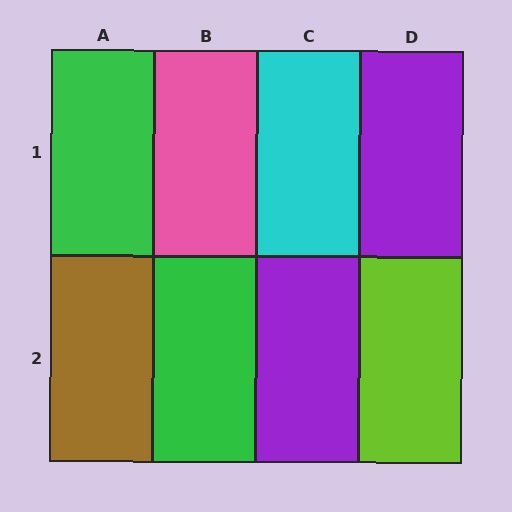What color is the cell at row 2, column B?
Green.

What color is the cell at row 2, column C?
Purple.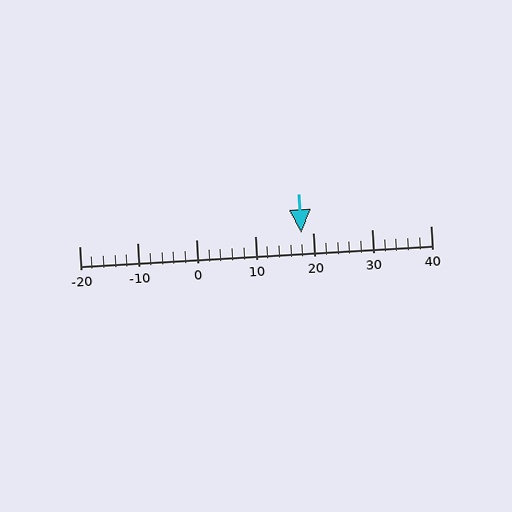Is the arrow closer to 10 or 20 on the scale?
The arrow is closer to 20.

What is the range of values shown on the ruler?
The ruler shows values from -20 to 40.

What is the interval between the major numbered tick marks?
The major tick marks are spaced 10 units apart.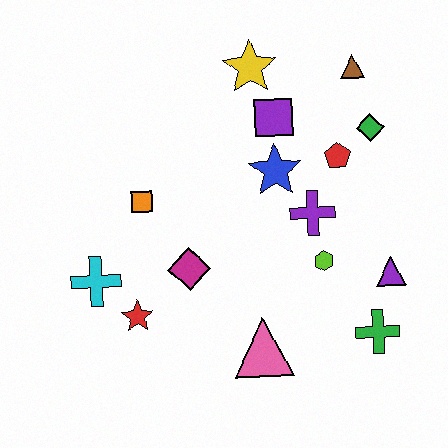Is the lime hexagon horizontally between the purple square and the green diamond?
Yes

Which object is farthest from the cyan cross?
The brown triangle is farthest from the cyan cross.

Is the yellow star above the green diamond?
Yes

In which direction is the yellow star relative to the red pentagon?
The yellow star is above the red pentagon.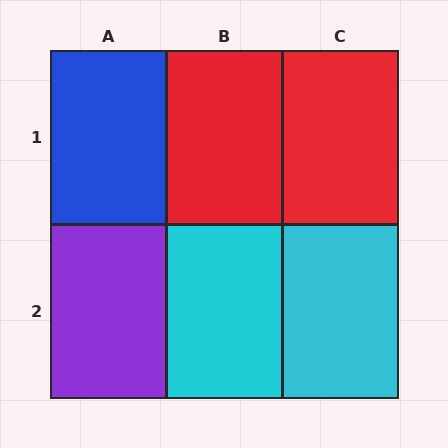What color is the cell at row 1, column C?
Red.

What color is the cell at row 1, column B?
Red.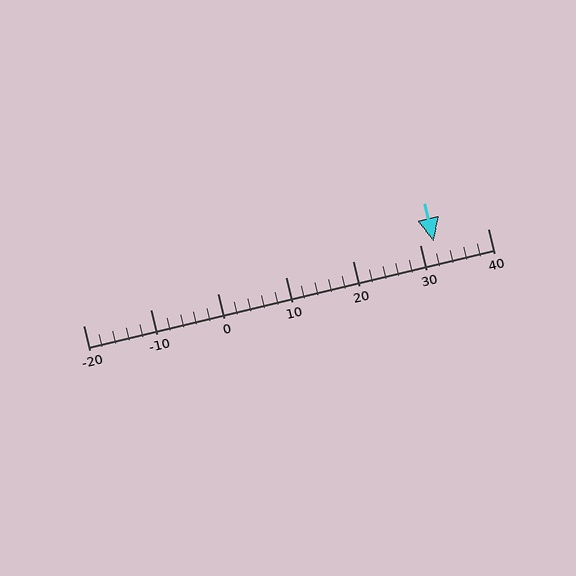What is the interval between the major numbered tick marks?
The major tick marks are spaced 10 units apart.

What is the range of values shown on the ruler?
The ruler shows values from -20 to 40.